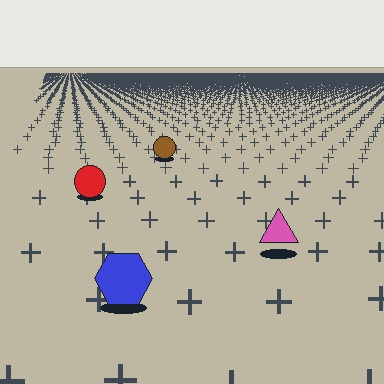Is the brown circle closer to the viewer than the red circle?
No. The red circle is closer — you can tell from the texture gradient: the ground texture is coarser near it.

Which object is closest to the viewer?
The blue hexagon is closest. The texture marks near it are larger and more spread out.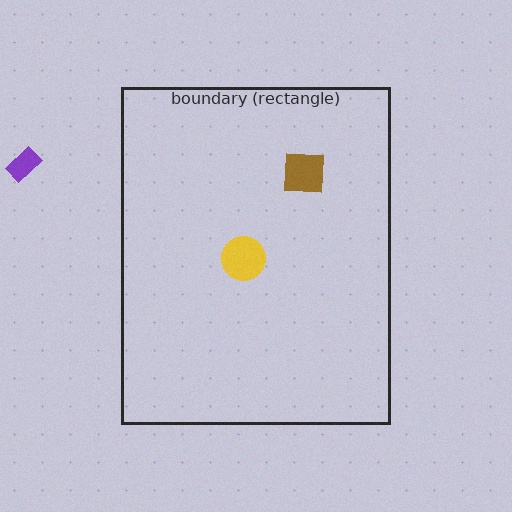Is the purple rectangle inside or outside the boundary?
Outside.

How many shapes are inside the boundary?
2 inside, 1 outside.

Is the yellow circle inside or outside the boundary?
Inside.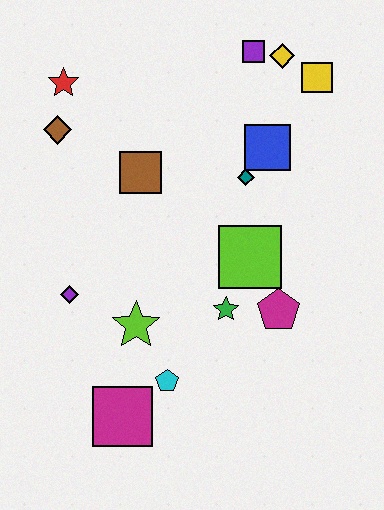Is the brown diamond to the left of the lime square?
Yes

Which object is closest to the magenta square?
The cyan pentagon is closest to the magenta square.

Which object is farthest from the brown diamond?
The magenta square is farthest from the brown diamond.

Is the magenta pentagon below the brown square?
Yes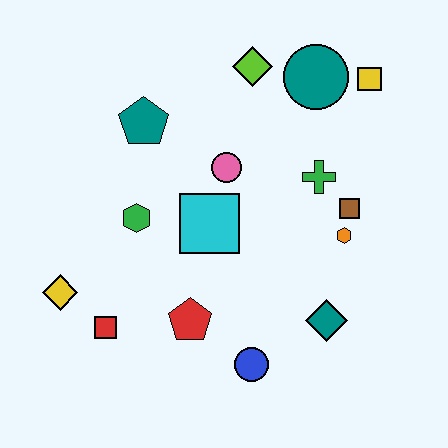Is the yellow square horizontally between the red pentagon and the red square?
No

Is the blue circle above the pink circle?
No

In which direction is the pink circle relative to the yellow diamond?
The pink circle is to the right of the yellow diamond.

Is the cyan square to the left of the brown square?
Yes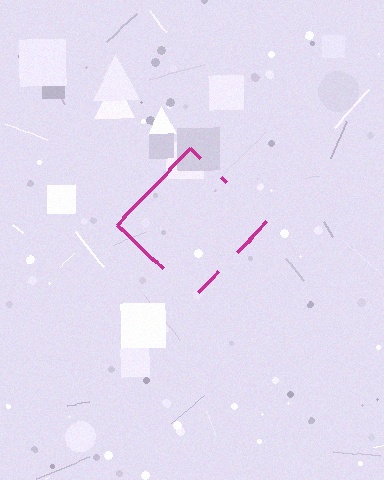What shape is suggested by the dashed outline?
The dashed outline suggests a diamond.